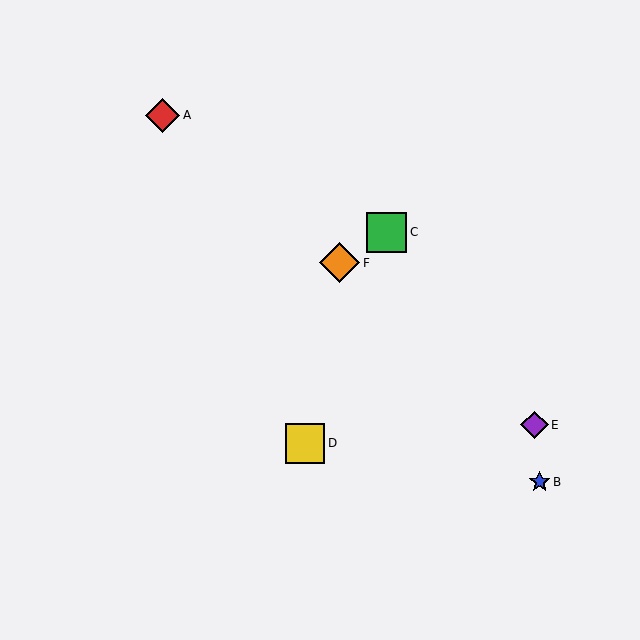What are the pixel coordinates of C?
Object C is at (387, 232).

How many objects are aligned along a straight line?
3 objects (A, E, F) are aligned along a straight line.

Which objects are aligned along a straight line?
Objects A, E, F are aligned along a straight line.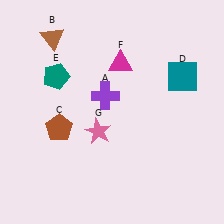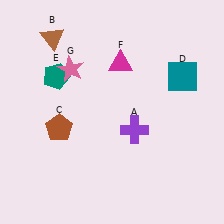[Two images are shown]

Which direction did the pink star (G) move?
The pink star (G) moved up.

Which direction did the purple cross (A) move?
The purple cross (A) moved down.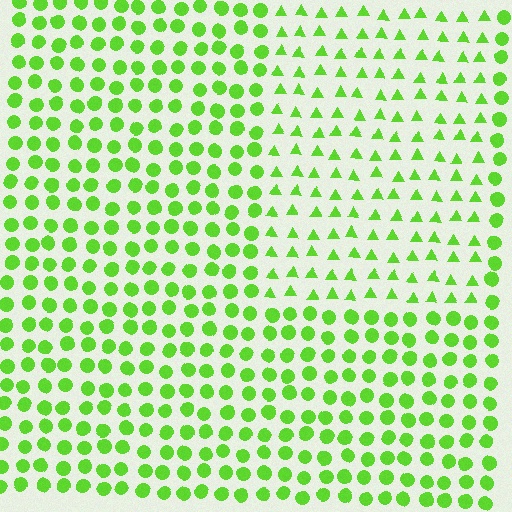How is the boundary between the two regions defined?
The boundary is defined by a change in element shape: triangles inside vs. circles outside. All elements share the same color and spacing.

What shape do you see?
I see a rectangle.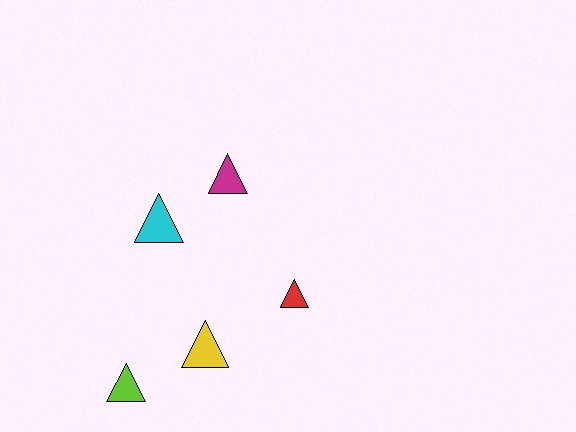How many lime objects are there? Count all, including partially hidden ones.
There is 1 lime object.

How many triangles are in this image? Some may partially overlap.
There are 5 triangles.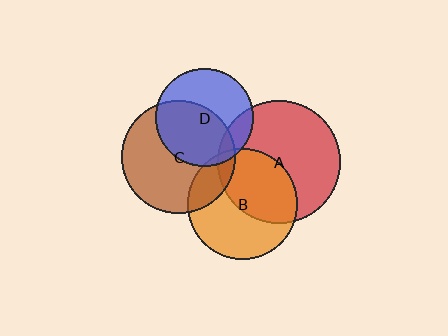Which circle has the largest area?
Circle A (red).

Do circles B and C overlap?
Yes.